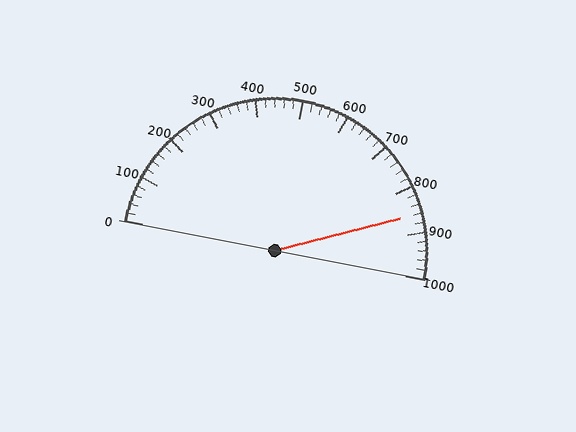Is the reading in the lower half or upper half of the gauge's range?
The reading is in the upper half of the range (0 to 1000).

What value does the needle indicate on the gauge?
The needle indicates approximately 860.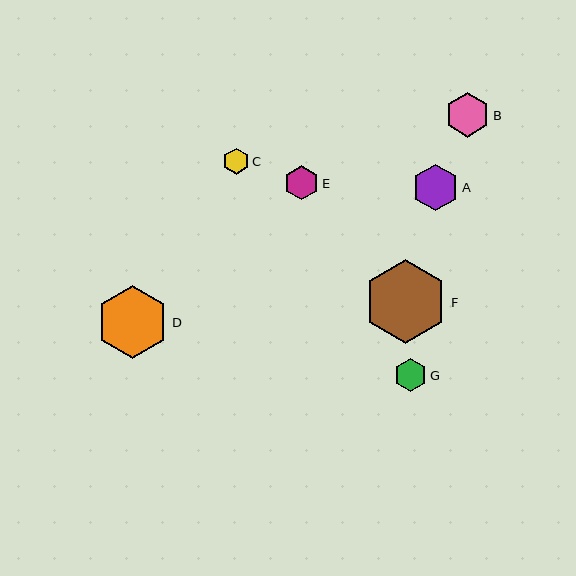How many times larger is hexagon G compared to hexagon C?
Hexagon G is approximately 1.3 times the size of hexagon C.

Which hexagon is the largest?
Hexagon F is the largest with a size of approximately 84 pixels.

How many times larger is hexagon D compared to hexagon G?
Hexagon D is approximately 2.2 times the size of hexagon G.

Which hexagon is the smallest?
Hexagon C is the smallest with a size of approximately 26 pixels.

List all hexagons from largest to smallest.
From largest to smallest: F, D, A, B, E, G, C.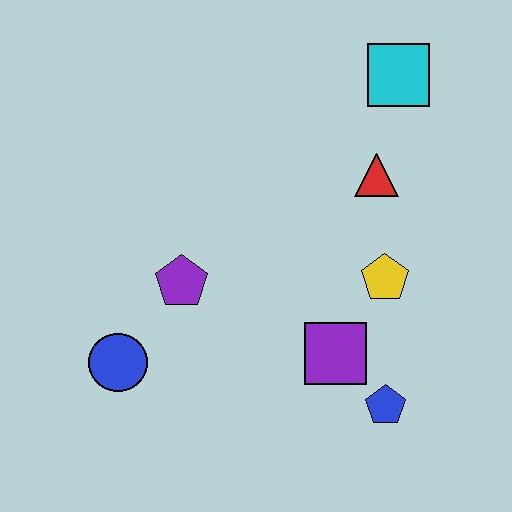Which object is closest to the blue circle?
The purple pentagon is closest to the blue circle.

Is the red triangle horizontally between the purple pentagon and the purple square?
No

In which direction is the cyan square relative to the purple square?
The cyan square is above the purple square.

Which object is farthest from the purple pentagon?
The cyan square is farthest from the purple pentagon.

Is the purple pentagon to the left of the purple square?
Yes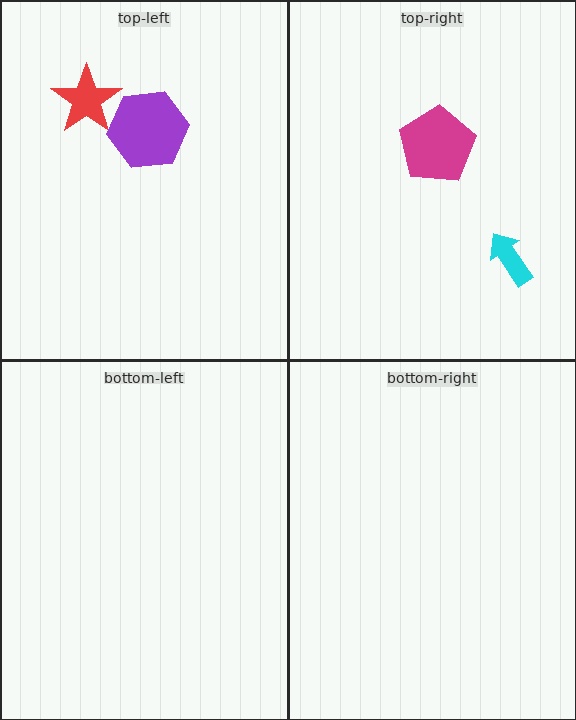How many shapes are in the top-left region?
2.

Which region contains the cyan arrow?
The top-right region.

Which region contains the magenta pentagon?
The top-right region.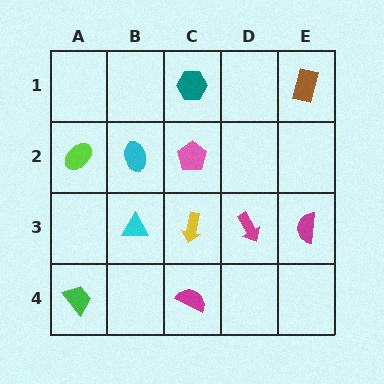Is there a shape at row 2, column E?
No, that cell is empty.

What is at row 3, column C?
A yellow arrow.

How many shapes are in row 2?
3 shapes.